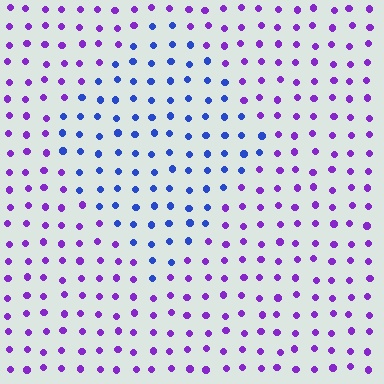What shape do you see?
I see a diamond.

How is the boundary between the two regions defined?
The boundary is defined purely by a slight shift in hue (about 48 degrees). Spacing, size, and orientation are identical on both sides.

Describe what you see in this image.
The image is filled with small purple elements in a uniform arrangement. A diamond-shaped region is visible where the elements are tinted to a slightly different hue, forming a subtle color boundary.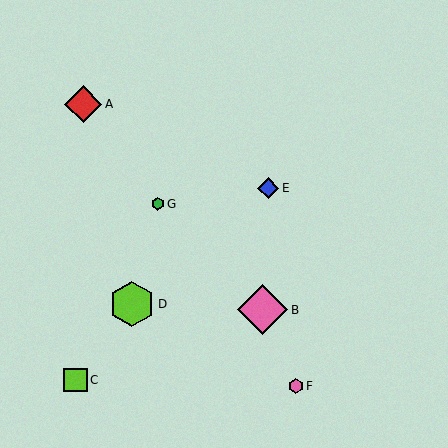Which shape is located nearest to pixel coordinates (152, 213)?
The green hexagon (labeled G) at (158, 204) is nearest to that location.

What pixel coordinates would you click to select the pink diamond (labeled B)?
Click at (263, 310) to select the pink diamond B.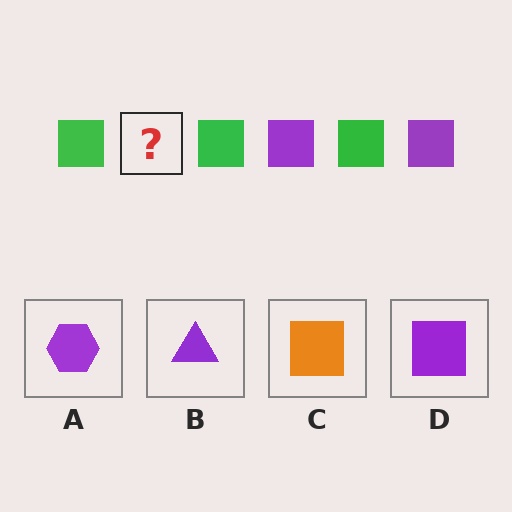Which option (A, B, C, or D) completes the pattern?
D.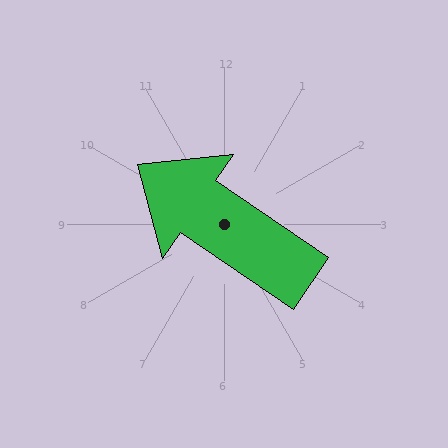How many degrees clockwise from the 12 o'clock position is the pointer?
Approximately 304 degrees.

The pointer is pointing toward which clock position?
Roughly 10 o'clock.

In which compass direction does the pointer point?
Northwest.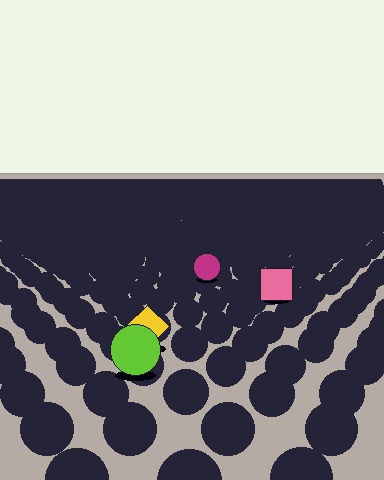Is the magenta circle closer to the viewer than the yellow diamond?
No. The yellow diamond is closer — you can tell from the texture gradient: the ground texture is coarser near it.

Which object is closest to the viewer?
The lime circle is closest. The texture marks near it are larger and more spread out.